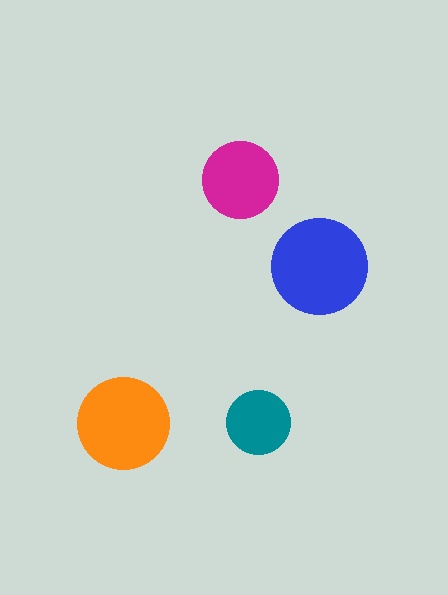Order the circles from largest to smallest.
the blue one, the orange one, the magenta one, the teal one.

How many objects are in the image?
There are 4 objects in the image.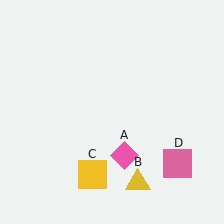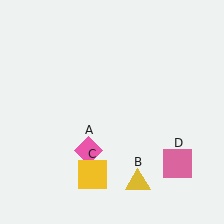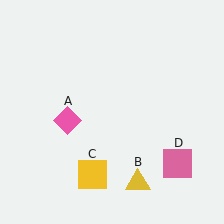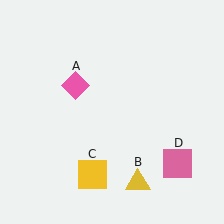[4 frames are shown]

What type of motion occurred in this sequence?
The pink diamond (object A) rotated clockwise around the center of the scene.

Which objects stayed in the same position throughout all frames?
Yellow triangle (object B) and yellow square (object C) and pink square (object D) remained stationary.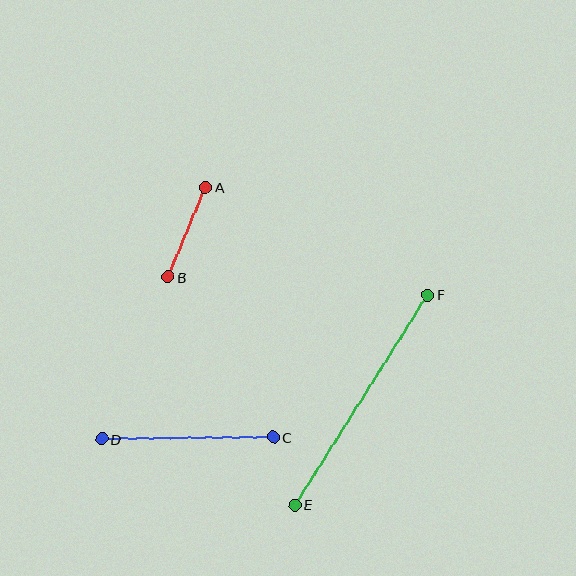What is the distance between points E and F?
The distance is approximately 248 pixels.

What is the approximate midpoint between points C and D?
The midpoint is at approximately (187, 438) pixels.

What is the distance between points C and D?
The distance is approximately 171 pixels.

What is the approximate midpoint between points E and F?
The midpoint is at approximately (361, 400) pixels.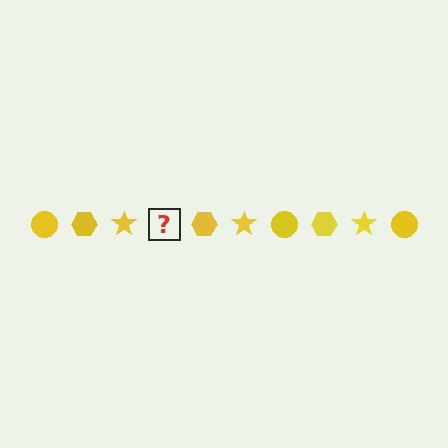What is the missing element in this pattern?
The missing element is a yellow circle.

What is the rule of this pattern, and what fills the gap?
The rule is that the pattern cycles through circle, hexagon, star shapes in yellow. The gap should be filled with a yellow circle.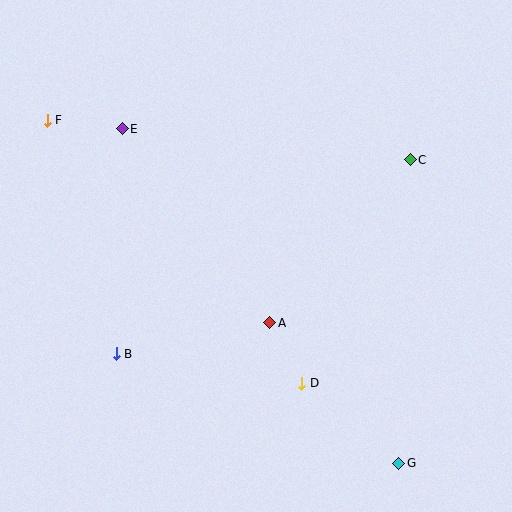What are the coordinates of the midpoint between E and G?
The midpoint between E and G is at (261, 296).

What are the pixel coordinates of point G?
Point G is at (399, 463).